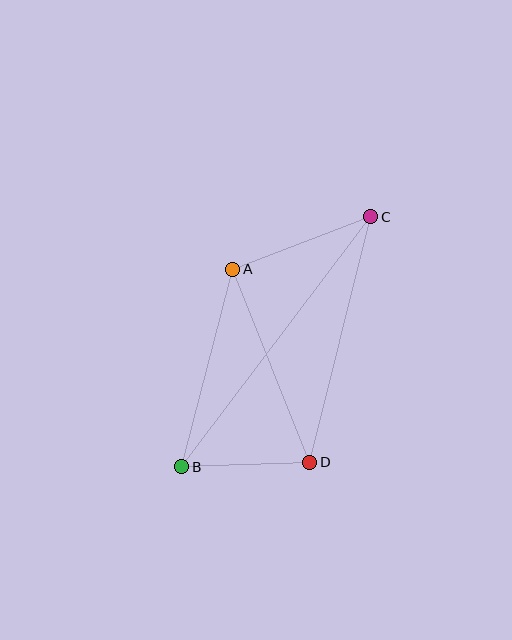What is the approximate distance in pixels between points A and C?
The distance between A and C is approximately 148 pixels.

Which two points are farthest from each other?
Points B and C are farthest from each other.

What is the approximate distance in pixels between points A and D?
The distance between A and D is approximately 208 pixels.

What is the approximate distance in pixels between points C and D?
The distance between C and D is approximately 253 pixels.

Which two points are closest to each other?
Points B and D are closest to each other.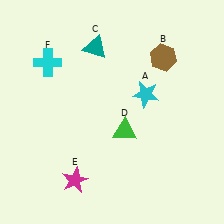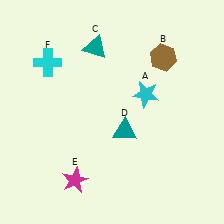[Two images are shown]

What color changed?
The triangle (D) changed from green in Image 1 to teal in Image 2.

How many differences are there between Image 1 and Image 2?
There is 1 difference between the two images.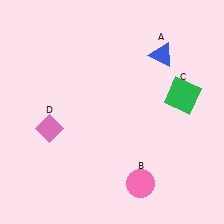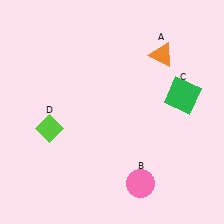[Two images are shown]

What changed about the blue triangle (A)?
In Image 1, A is blue. In Image 2, it changed to orange.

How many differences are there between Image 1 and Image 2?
There are 2 differences between the two images.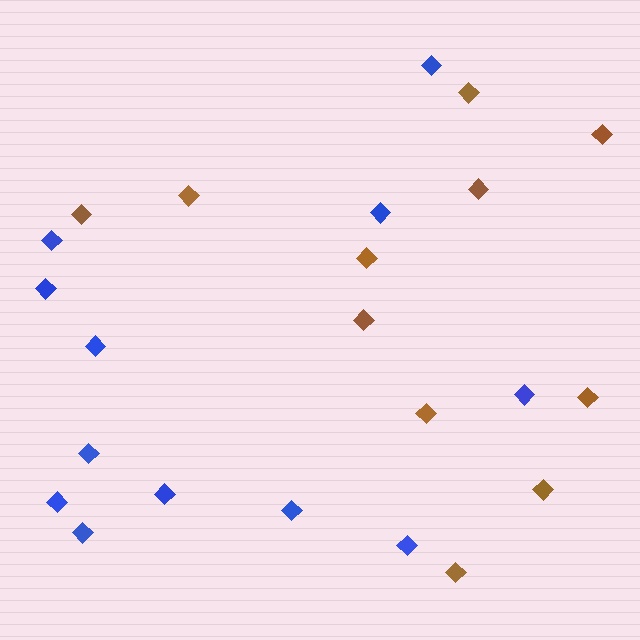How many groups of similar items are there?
There are 2 groups: one group of brown diamonds (11) and one group of blue diamonds (12).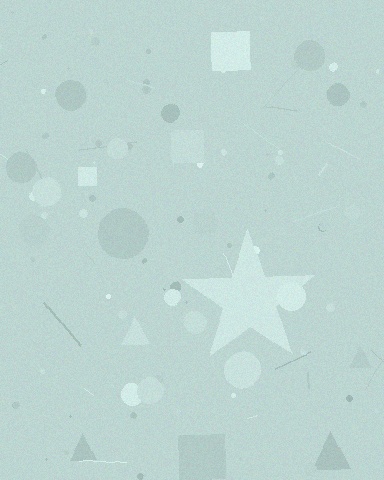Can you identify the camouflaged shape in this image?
The camouflaged shape is a star.